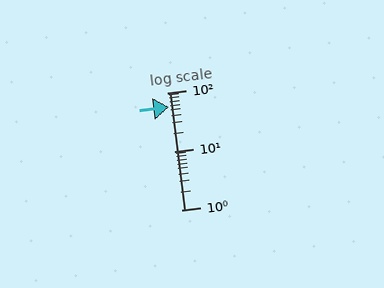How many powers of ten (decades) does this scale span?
The scale spans 2 decades, from 1 to 100.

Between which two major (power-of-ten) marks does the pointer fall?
The pointer is between 10 and 100.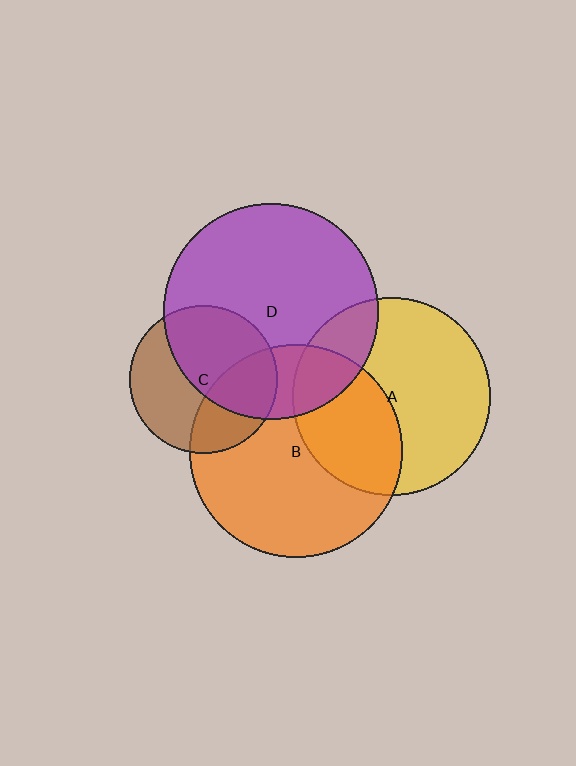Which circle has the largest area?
Circle D (purple).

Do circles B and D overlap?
Yes.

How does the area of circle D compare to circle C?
Approximately 2.1 times.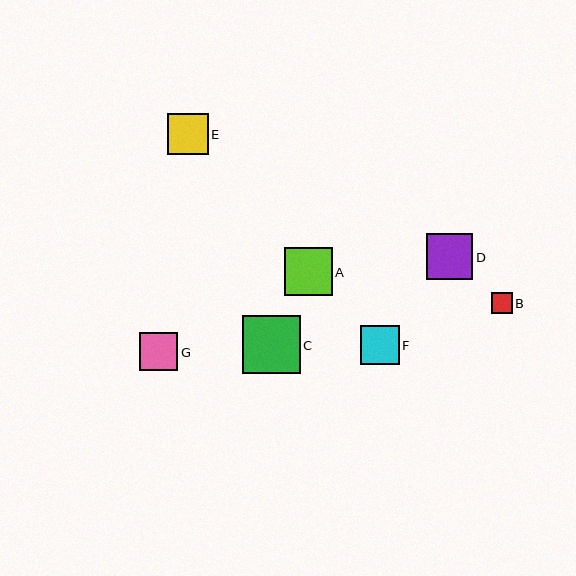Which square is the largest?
Square C is the largest with a size of approximately 58 pixels.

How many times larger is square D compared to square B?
Square D is approximately 2.3 times the size of square B.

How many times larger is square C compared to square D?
Square C is approximately 1.2 times the size of square D.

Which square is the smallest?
Square B is the smallest with a size of approximately 20 pixels.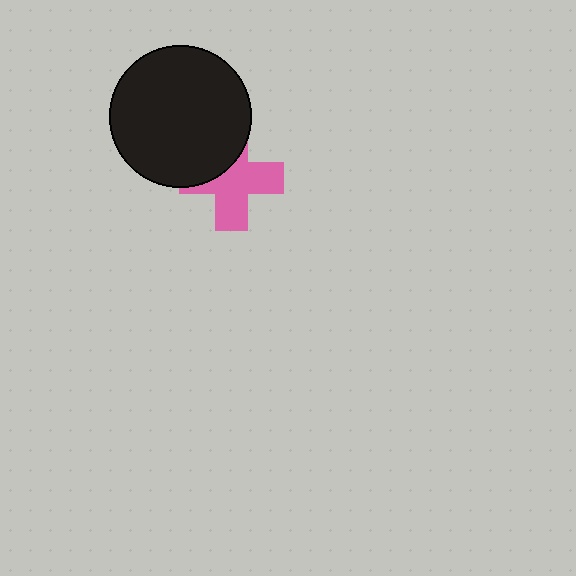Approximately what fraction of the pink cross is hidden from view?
Roughly 37% of the pink cross is hidden behind the black circle.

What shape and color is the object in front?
The object in front is a black circle.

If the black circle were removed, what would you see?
You would see the complete pink cross.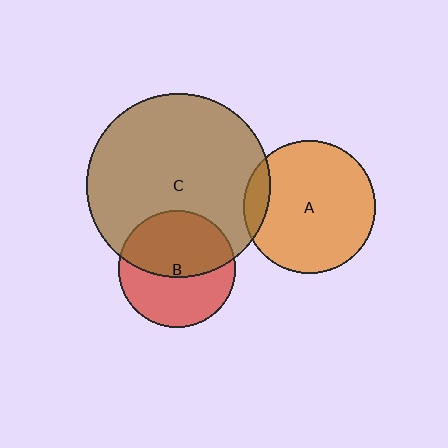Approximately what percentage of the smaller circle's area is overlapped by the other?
Approximately 50%.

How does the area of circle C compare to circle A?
Approximately 1.9 times.